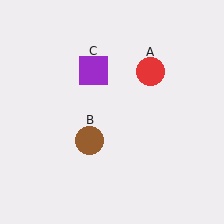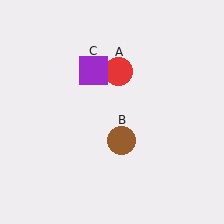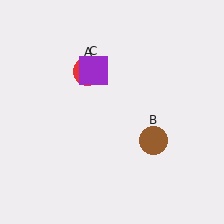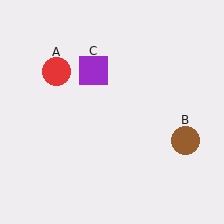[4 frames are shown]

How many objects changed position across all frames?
2 objects changed position: red circle (object A), brown circle (object B).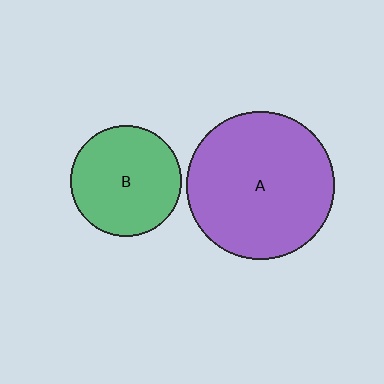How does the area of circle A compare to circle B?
Approximately 1.8 times.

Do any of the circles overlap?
No, none of the circles overlap.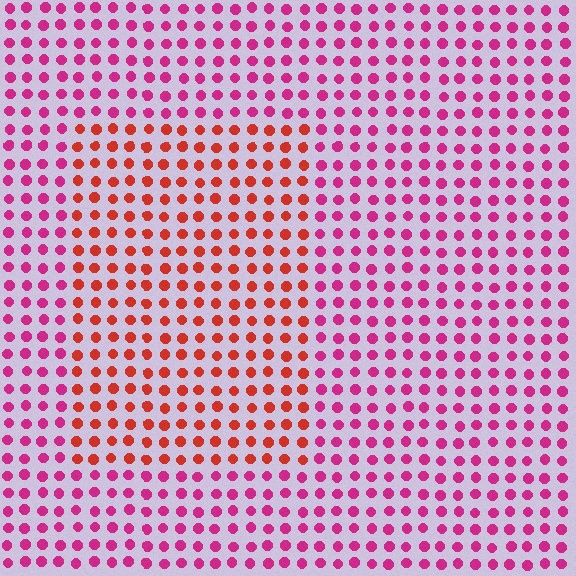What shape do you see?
I see a rectangle.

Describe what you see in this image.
The image is filled with small magenta elements in a uniform arrangement. A rectangle-shaped region is visible where the elements are tinted to a slightly different hue, forming a subtle color boundary.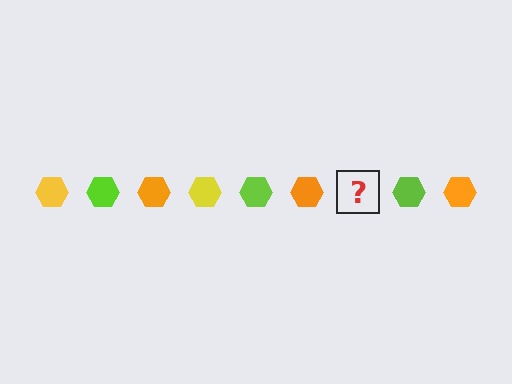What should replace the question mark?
The question mark should be replaced with a yellow hexagon.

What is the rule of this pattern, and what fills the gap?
The rule is that the pattern cycles through yellow, lime, orange hexagons. The gap should be filled with a yellow hexagon.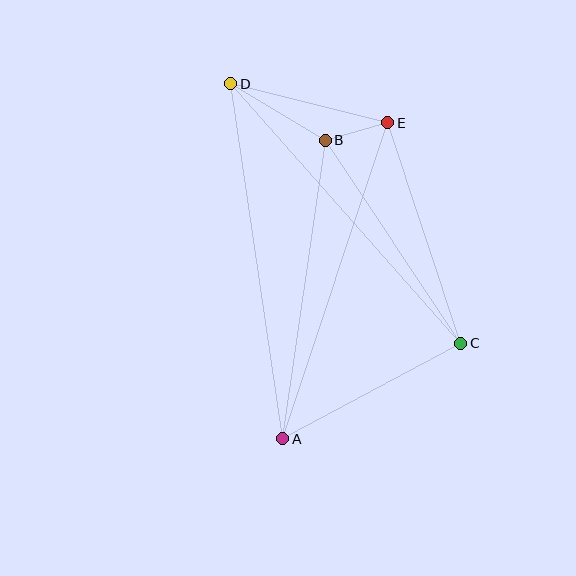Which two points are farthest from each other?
Points A and D are farthest from each other.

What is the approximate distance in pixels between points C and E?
The distance between C and E is approximately 232 pixels.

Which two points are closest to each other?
Points B and E are closest to each other.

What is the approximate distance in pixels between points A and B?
The distance between A and B is approximately 301 pixels.